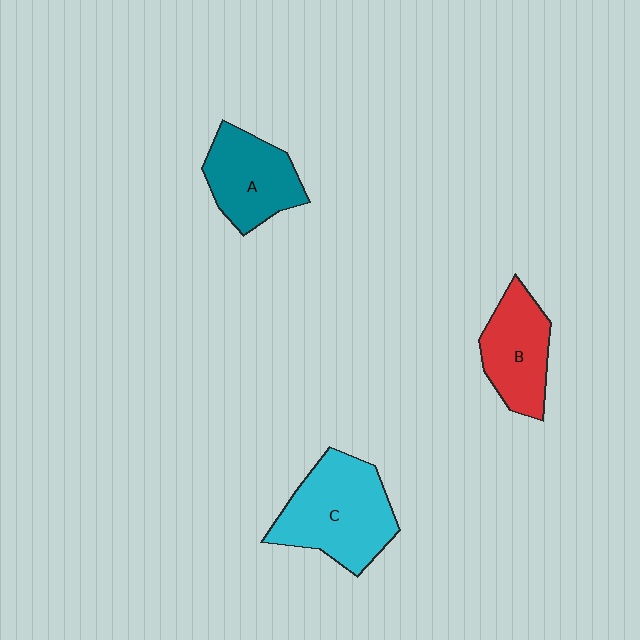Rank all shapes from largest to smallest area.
From largest to smallest: C (cyan), A (teal), B (red).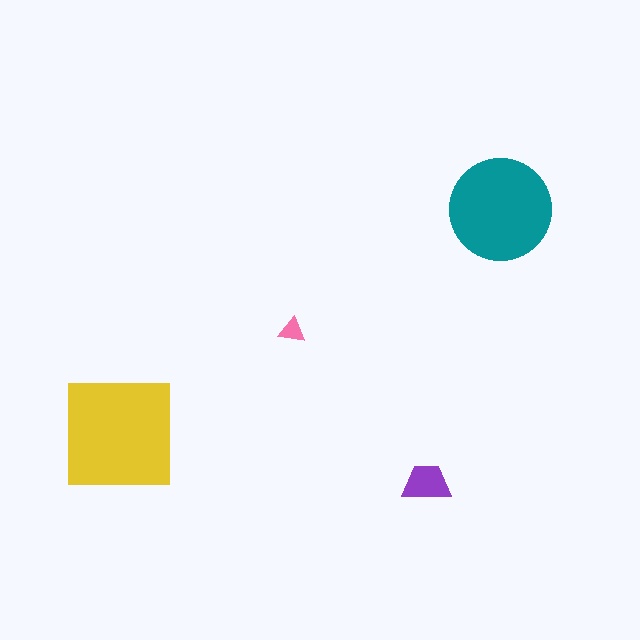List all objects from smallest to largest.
The pink triangle, the purple trapezoid, the teal circle, the yellow square.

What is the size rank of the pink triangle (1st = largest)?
4th.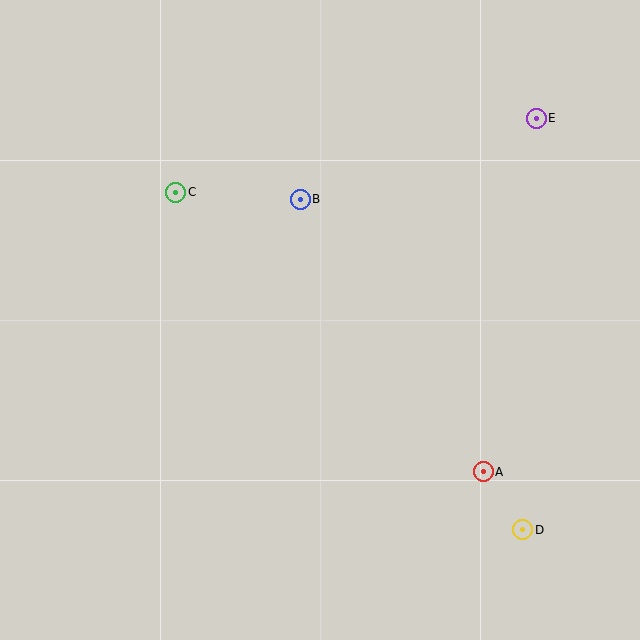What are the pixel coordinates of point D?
Point D is at (523, 530).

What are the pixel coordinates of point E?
Point E is at (536, 118).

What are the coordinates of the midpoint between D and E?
The midpoint between D and E is at (529, 324).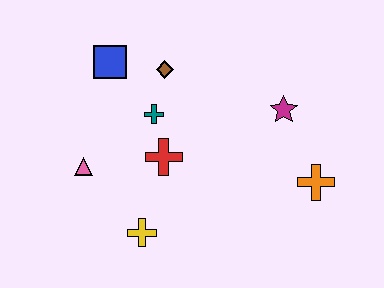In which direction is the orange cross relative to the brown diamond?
The orange cross is to the right of the brown diamond.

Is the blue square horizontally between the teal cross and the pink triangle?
Yes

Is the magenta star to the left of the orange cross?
Yes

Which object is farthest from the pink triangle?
The orange cross is farthest from the pink triangle.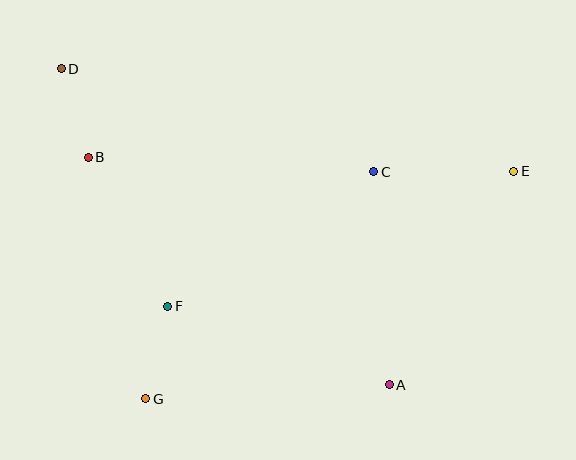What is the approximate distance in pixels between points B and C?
The distance between B and C is approximately 286 pixels.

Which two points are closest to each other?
Points B and D are closest to each other.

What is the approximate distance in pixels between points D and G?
The distance between D and G is approximately 340 pixels.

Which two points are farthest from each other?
Points D and E are farthest from each other.